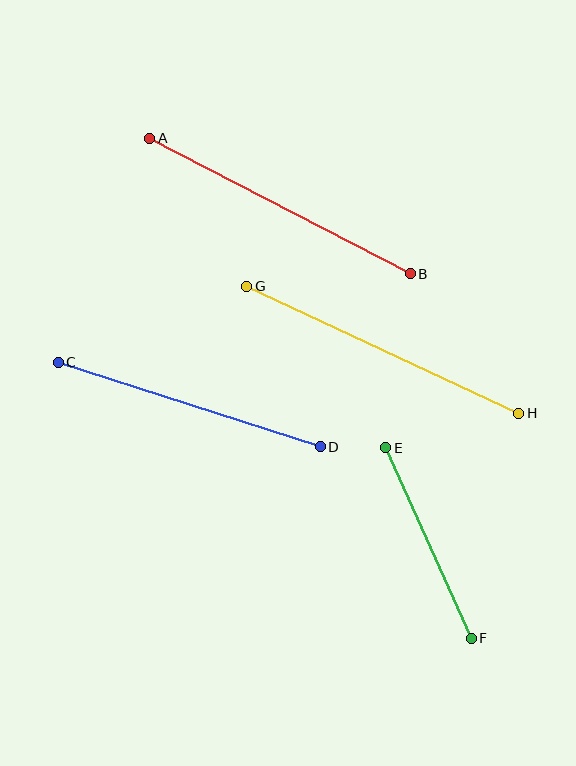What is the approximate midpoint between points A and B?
The midpoint is at approximately (280, 206) pixels.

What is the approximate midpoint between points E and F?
The midpoint is at approximately (428, 543) pixels.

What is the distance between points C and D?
The distance is approximately 275 pixels.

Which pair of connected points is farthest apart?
Points G and H are farthest apart.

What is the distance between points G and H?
The distance is approximately 300 pixels.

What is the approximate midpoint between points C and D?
The midpoint is at approximately (189, 405) pixels.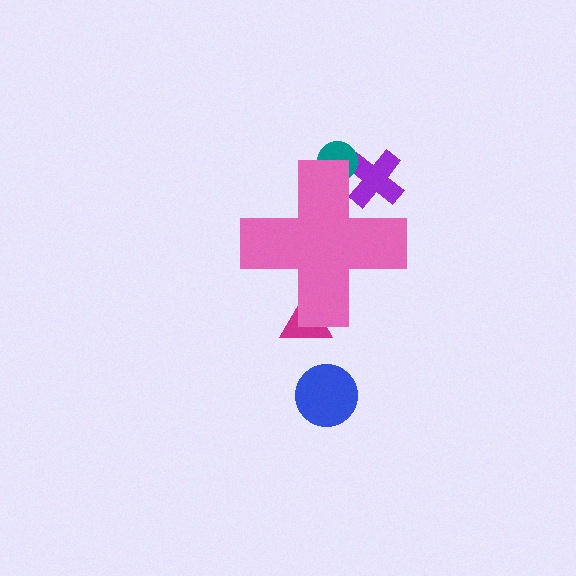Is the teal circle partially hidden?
Yes, the teal circle is partially hidden behind the pink cross.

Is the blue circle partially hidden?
No, the blue circle is fully visible.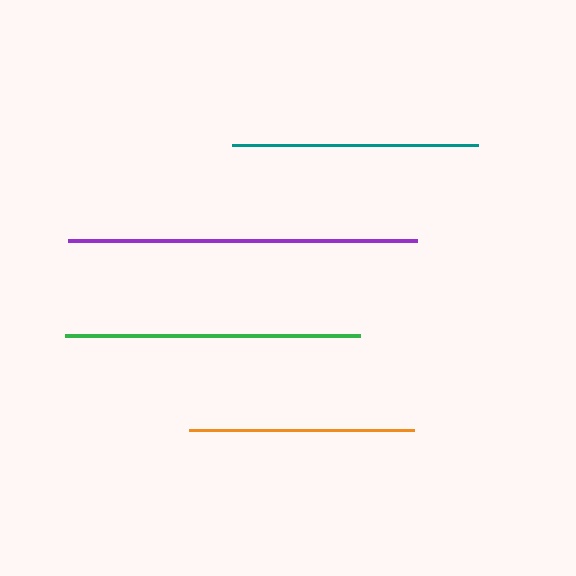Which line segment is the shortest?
The orange line is the shortest at approximately 225 pixels.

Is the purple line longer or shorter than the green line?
The purple line is longer than the green line.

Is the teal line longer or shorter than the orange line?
The teal line is longer than the orange line.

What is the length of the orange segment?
The orange segment is approximately 225 pixels long.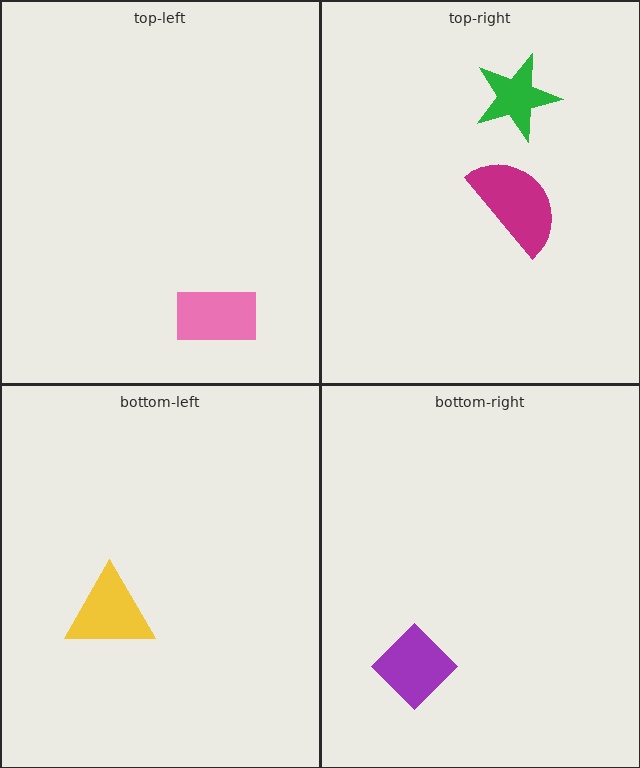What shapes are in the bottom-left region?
The yellow triangle.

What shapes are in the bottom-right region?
The purple diamond.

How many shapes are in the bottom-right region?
1.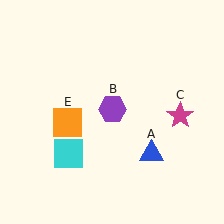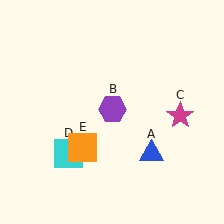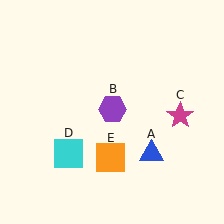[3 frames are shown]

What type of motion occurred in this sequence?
The orange square (object E) rotated counterclockwise around the center of the scene.